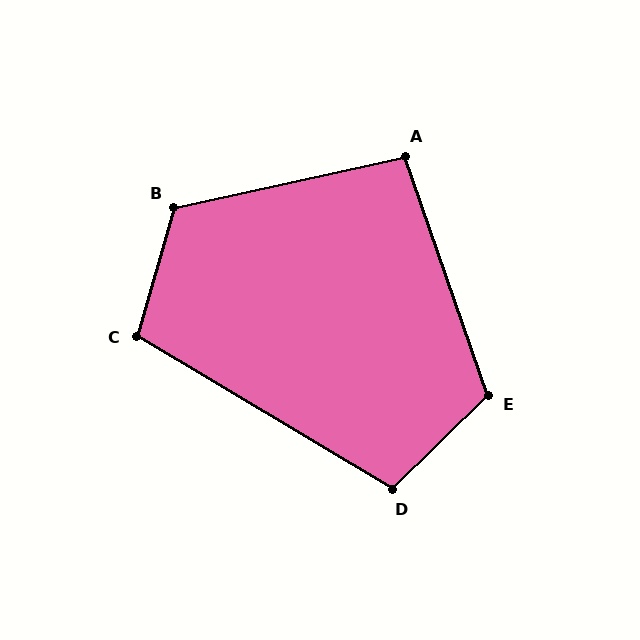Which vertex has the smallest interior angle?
A, at approximately 97 degrees.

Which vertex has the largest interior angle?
B, at approximately 119 degrees.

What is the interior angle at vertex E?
Approximately 115 degrees (obtuse).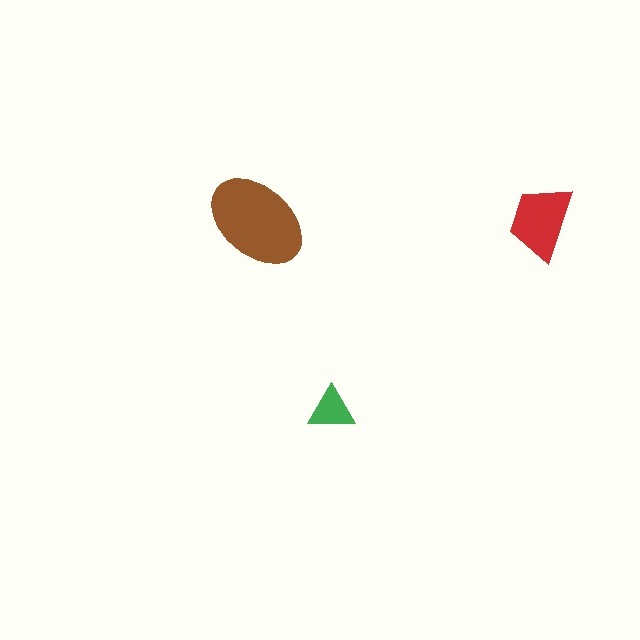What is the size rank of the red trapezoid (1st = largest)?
2nd.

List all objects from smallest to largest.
The green triangle, the red trapezoid, the brown ellipse.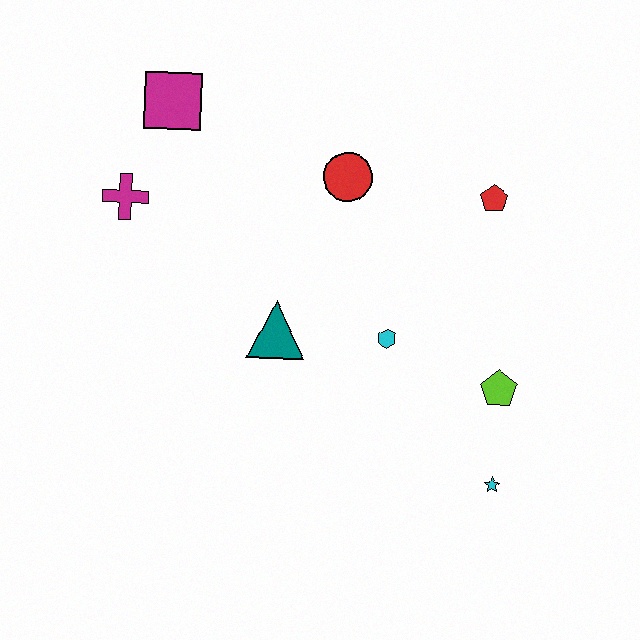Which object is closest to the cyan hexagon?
The teal triangle is closest to the cyan hexagon.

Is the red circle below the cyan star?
No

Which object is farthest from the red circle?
The cyan star is farthest from the red circle.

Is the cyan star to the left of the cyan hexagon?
No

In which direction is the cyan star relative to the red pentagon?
The cyan star is below the red pentagon.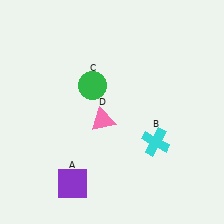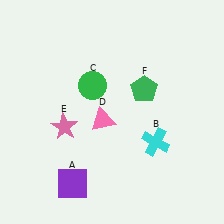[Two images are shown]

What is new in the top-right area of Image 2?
A green pentagon (F) was added in the top-right area of Image 2.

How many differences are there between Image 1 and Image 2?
There are 2 differences between the two images.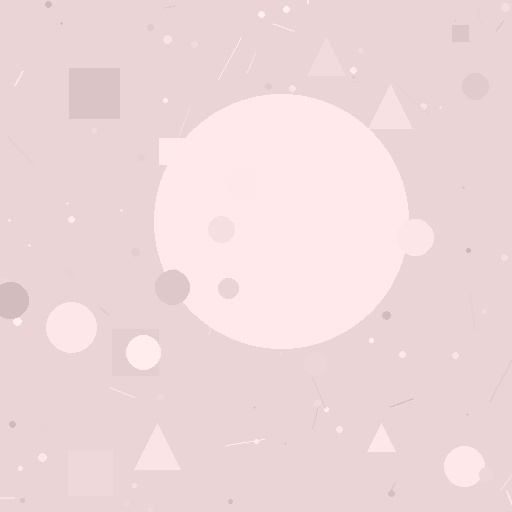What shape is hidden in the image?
A circle is hidden in the image.